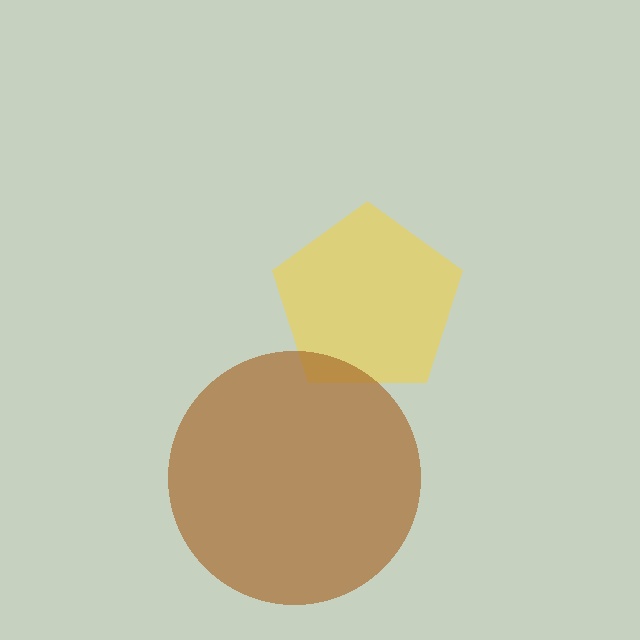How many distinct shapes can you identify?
There are 2 distinct shapes: a yellow pentagon, a brown circle.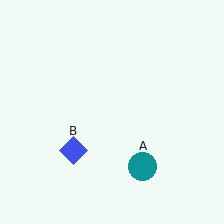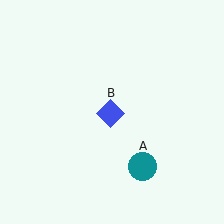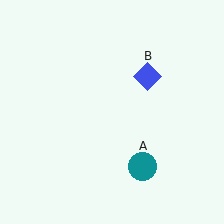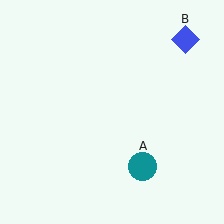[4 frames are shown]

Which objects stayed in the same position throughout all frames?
Teal circle (object A) remained stationary.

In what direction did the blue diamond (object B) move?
The blue diamond (object B) moved up and to the right.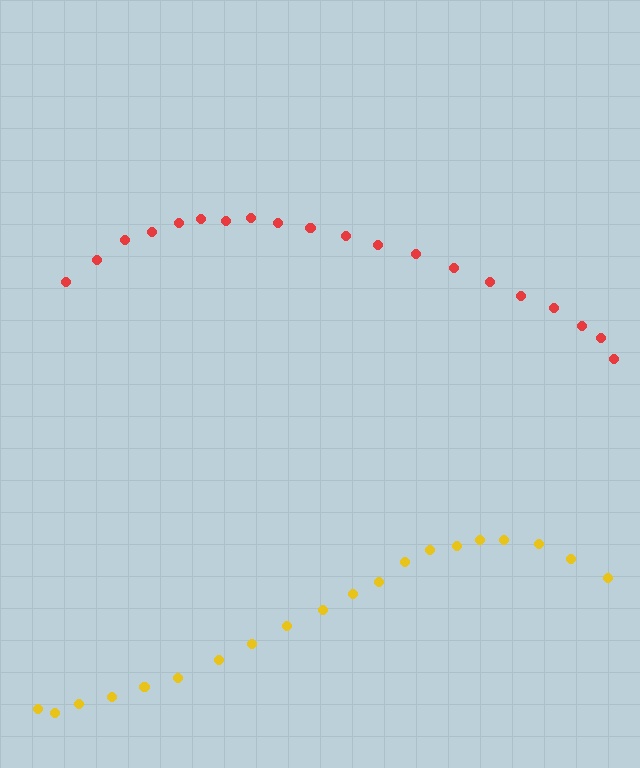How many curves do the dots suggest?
There are 2 distinct paths.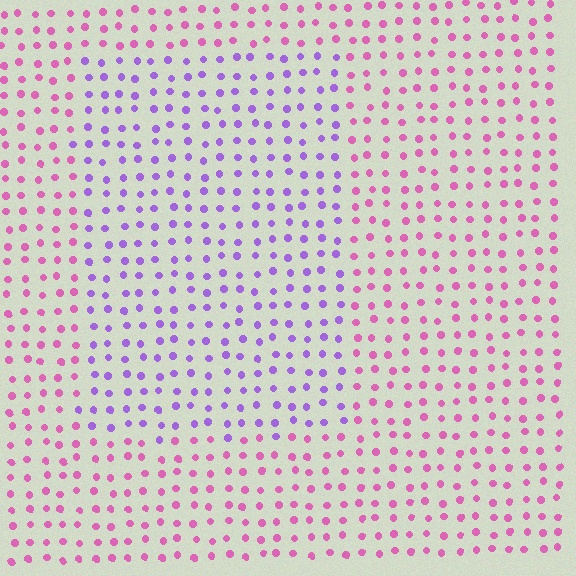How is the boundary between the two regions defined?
The boundary is defined purely by a slight shift in hue (about 48 degrees). Spacing, size, and orientation are identical on both sides.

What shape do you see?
I see a rectangle.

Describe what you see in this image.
The image is filled with small pink elements in a uniform arrangement. A rectangle-shaped region is visible where the elements are tinted to a slightly different hue, forming a subtle color boundary.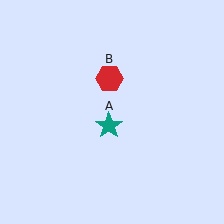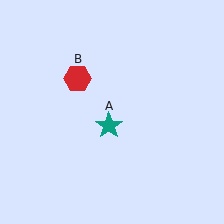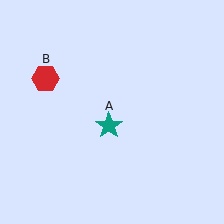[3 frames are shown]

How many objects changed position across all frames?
1 object changed position: red hexagon (object B).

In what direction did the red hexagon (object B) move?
The red hexagon (object B) moved left.